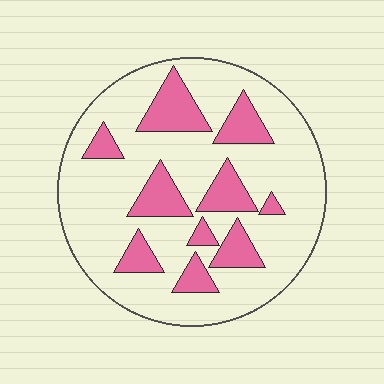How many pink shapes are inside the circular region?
10.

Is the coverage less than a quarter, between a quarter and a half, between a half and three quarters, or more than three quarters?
Less than a quarter.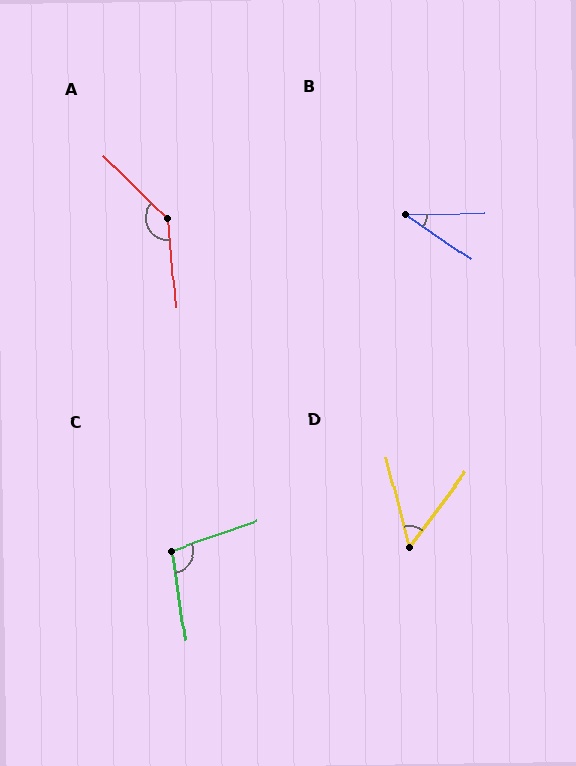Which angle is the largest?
A, at approximately 140 degrees.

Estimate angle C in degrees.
Approximately 100 degrees.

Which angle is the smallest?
B, at approximately 35 degrees.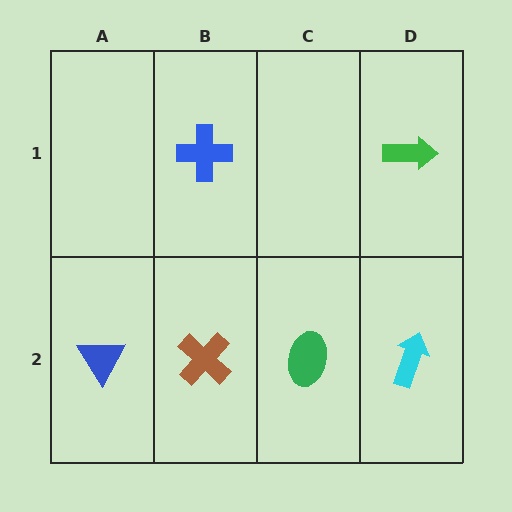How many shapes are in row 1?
2 shapes.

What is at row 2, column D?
A cyan arrow.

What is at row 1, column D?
A green arrow.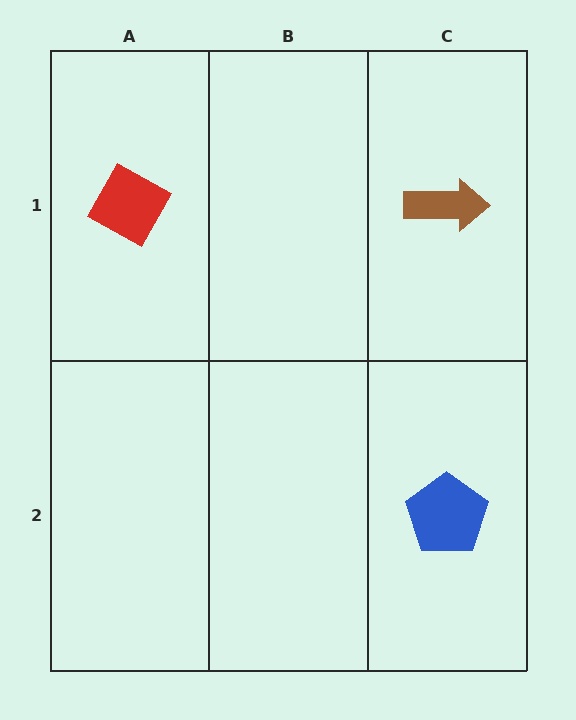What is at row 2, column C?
A blue pentagon.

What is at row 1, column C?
A brown arrow.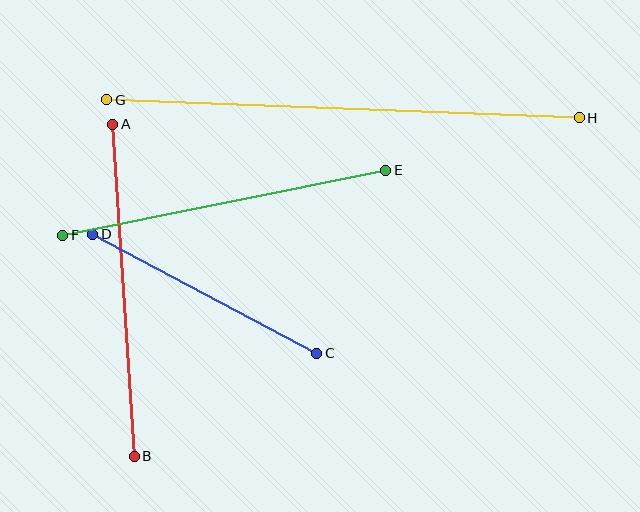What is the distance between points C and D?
The distance is approximately 253 pixels.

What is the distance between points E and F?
The distance is approximately 330 pixels.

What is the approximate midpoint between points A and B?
The midpoint is at approximately (124, 290) pixels.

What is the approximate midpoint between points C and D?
The midpoint is at approximately (205, 294) pixels.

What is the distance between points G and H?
The distance is approximately 473 pixels.